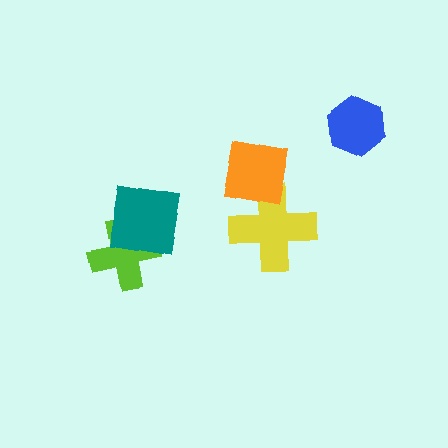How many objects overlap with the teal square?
1 object overlaps with the teal square.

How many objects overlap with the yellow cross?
1 object overlaps with the yellow cross.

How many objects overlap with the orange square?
1 object overlaps with the orange square.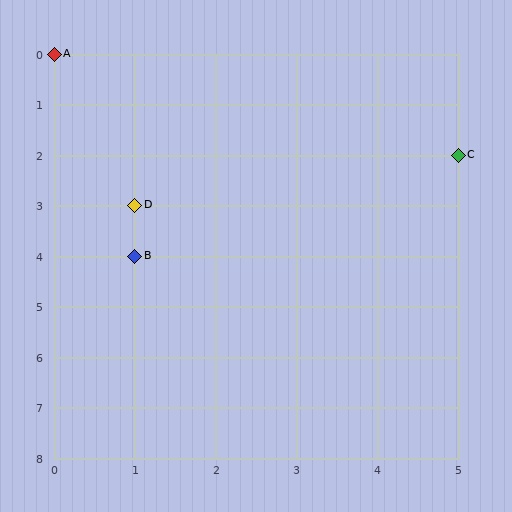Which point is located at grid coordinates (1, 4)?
Point B is at (1, 4).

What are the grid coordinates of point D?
Point D is at grid coordinates (1, 3).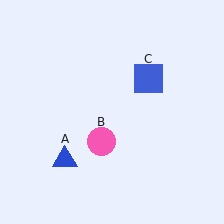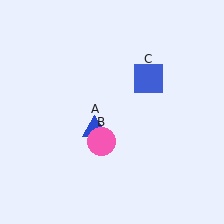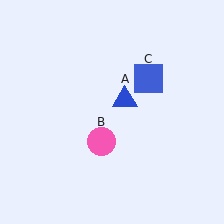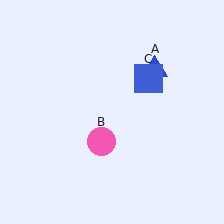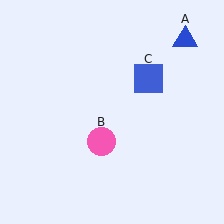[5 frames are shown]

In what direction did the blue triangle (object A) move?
The blue triangle (object A) moved up and to the right.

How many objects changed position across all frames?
1 object changed position: blue triangle (object A).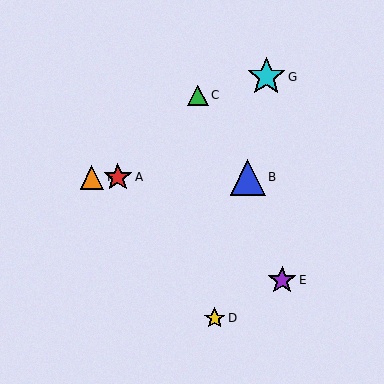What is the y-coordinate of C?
Object C is at y≈95.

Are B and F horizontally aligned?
Yes, both are at y≈177.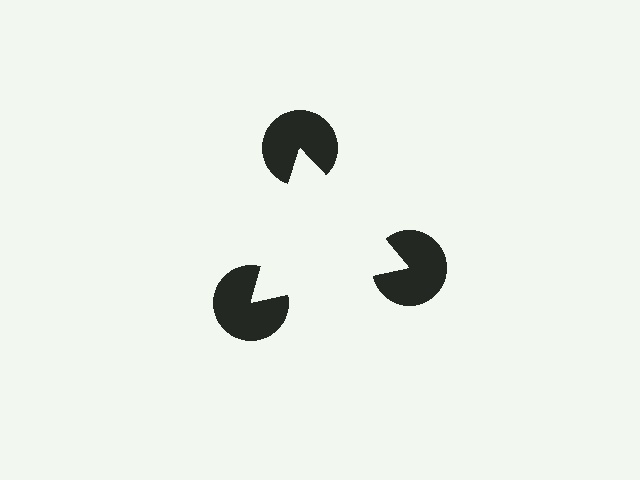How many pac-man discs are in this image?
There are 3 — one at each vertex of the illusory triangle.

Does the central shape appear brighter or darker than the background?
It typically appears slightly brighter than the background, even though no actual brightness change is drawn.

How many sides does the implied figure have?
3 sides.